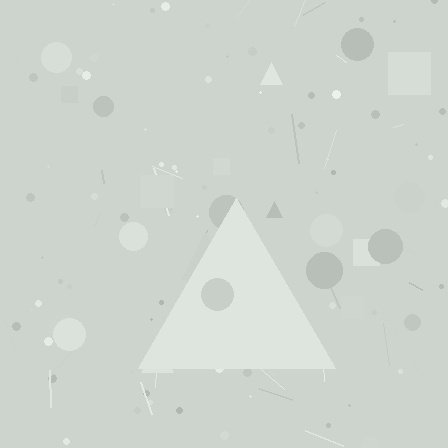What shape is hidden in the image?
A triangle is hidden in the image.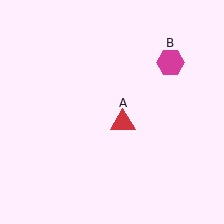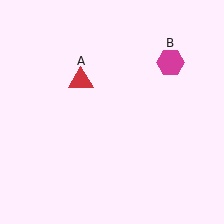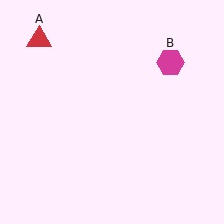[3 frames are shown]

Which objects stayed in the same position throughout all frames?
Magenta hexagon (object B) remained stationary.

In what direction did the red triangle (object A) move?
The red triangle (object A) moved up and to the left.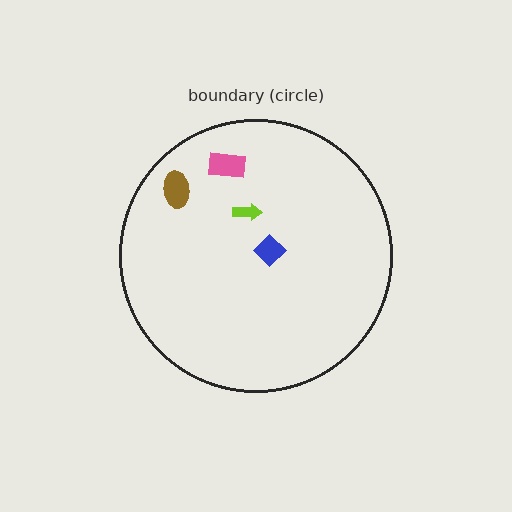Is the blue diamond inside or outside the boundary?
Inside.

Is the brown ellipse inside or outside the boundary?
Inside.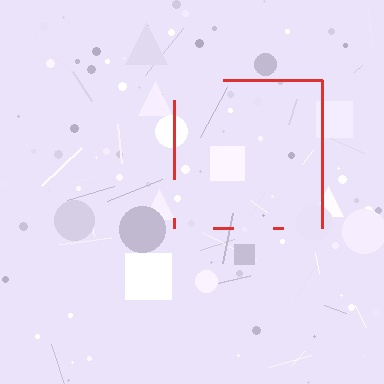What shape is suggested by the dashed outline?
The dashed outline suggests a square.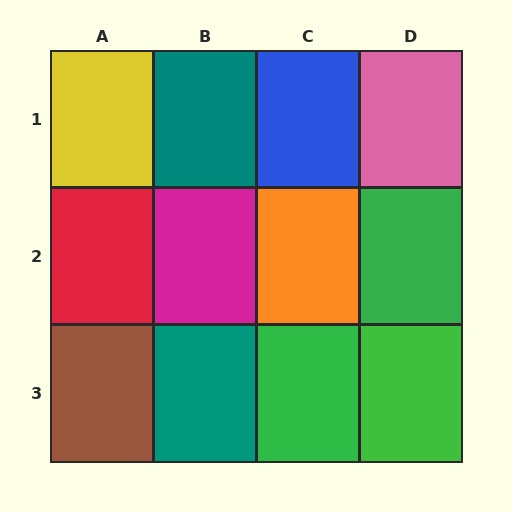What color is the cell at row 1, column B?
Teal.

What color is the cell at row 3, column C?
Green.